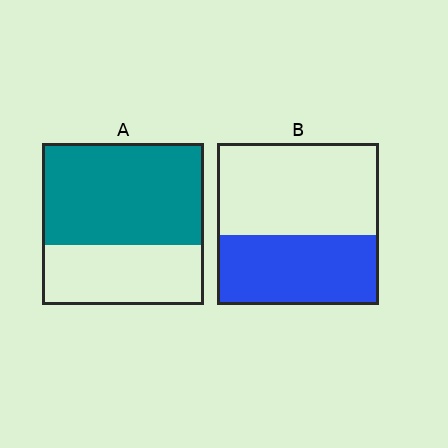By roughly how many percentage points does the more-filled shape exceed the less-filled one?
By roughly 20 percentage points (A over B).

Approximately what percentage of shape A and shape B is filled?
A is approximately 65% and B is approximately 45%.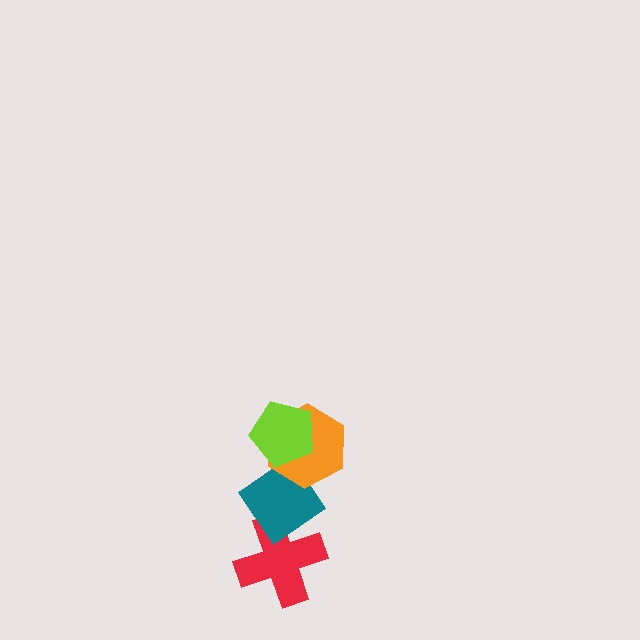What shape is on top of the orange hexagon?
The lime pentagon is on top of the orange hexagon.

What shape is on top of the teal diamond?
The orange hexagon is on top of the teal diamond.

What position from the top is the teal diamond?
The teal diamond is 3rd from the top.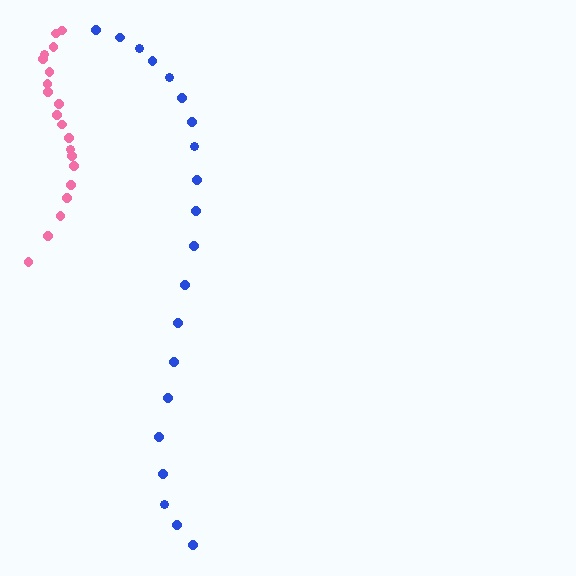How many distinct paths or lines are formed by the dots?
There are 2 distinct paths.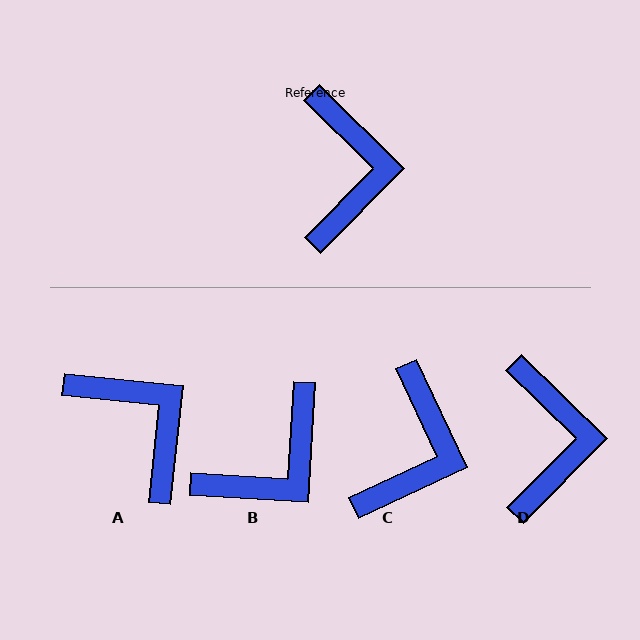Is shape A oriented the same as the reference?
No, it is off by about 39 degrees.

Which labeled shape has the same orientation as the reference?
D.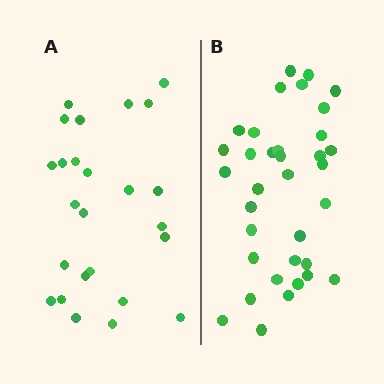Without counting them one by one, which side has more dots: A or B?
Region B (the right region) has more dots.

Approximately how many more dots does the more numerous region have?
Region B has roughly 10 or so more dots than region A.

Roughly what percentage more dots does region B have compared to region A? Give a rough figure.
About 40% more.